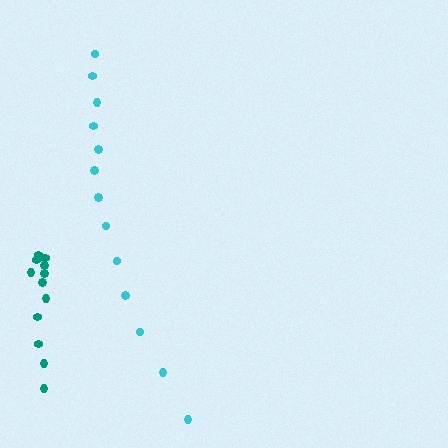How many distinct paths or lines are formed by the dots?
There are 2 distinct paths.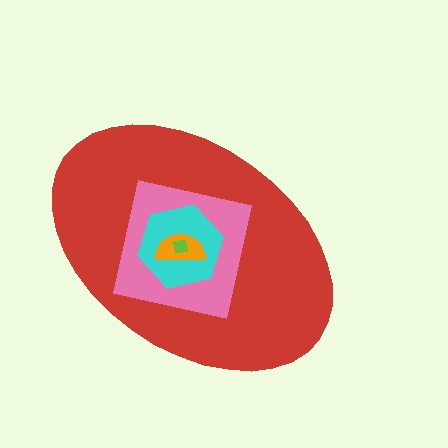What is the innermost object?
The lime square.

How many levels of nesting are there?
5.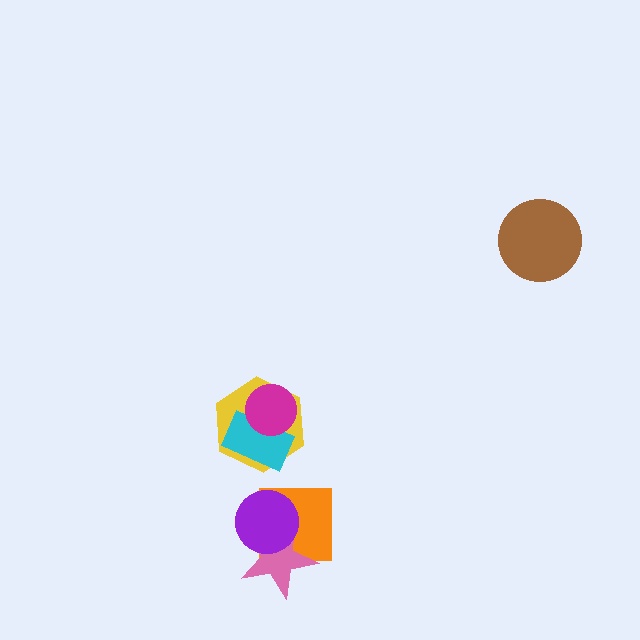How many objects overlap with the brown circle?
0 objects overlap with the brown circle.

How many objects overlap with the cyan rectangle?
2 objects overlap with the cyan rectangle.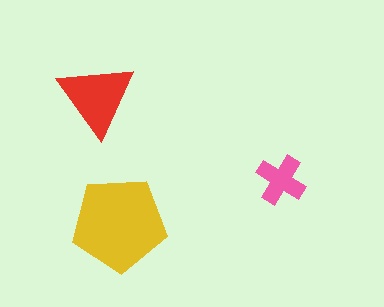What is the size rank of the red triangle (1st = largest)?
2nd.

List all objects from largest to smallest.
The yellow pentagon, the red triangle, the pink cross.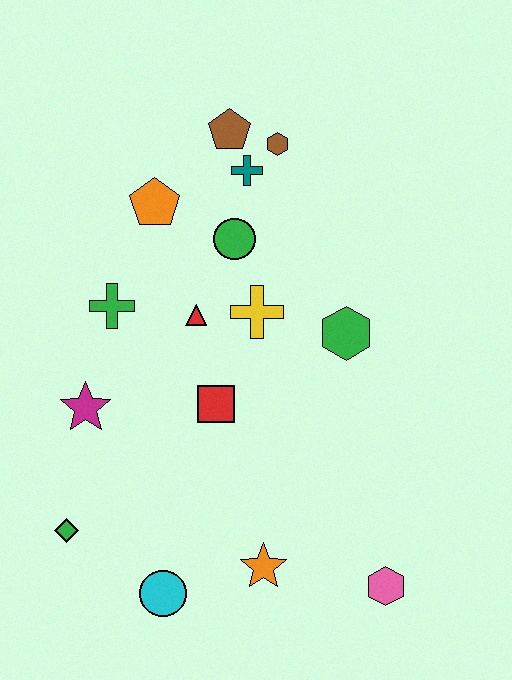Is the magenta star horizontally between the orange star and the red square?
No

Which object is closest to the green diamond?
The cyan circle is closest to the green diamond.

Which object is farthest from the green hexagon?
The green diamond is farthest from the green hexagon.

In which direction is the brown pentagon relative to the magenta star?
The brown pentagon is above the magenta star.